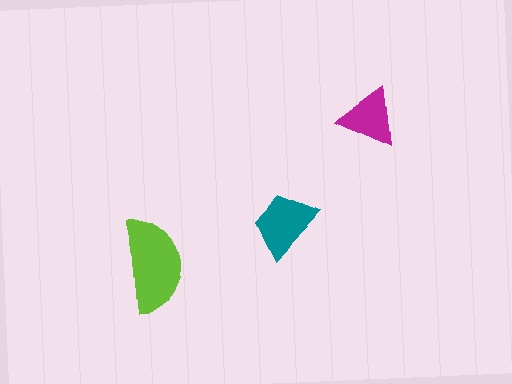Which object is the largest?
The lime semicircle.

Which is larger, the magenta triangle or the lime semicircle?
The lime semicircle.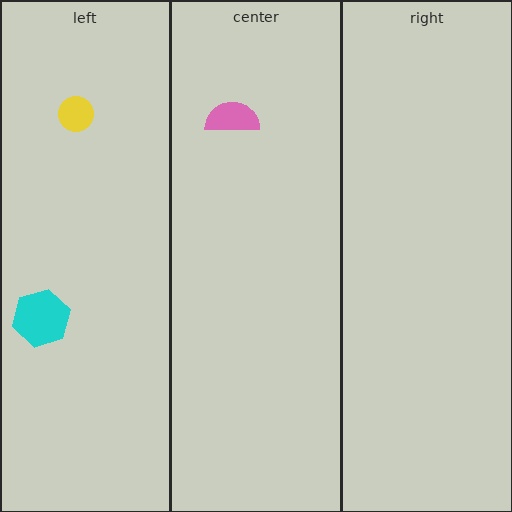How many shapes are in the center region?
1.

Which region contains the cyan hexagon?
The left region.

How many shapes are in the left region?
2.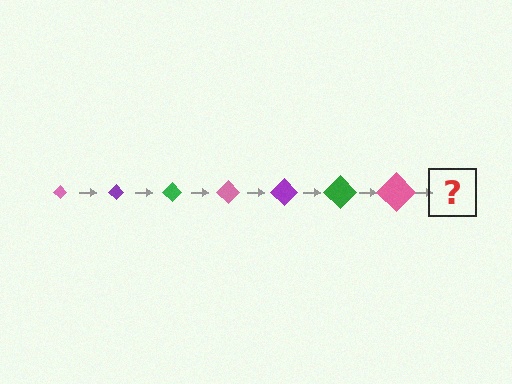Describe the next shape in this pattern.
It should be a purple diamond, larger than the previous one.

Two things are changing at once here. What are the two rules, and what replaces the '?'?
The two rules are that the diamond grows larger each step and the color cycles through pink, purple, and green. The '?' should be a purple diamond, larger than the previous one.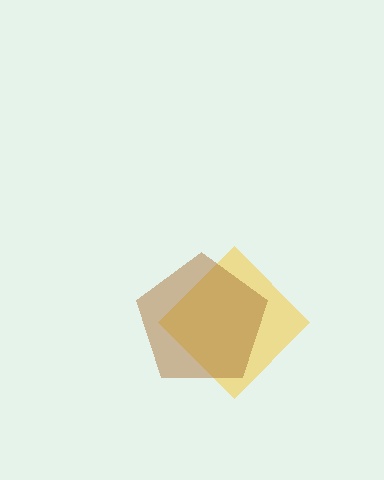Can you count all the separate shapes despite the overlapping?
Yes, there are 2 separate shapes.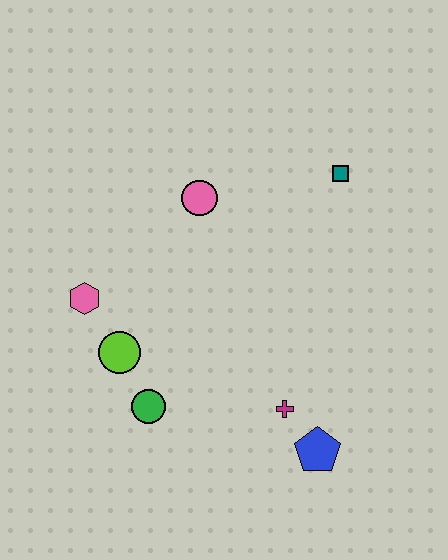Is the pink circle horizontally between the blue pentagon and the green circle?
Yes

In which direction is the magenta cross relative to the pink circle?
The magenta cross is below the pink circle.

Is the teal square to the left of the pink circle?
No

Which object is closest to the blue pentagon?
The magenta cross is closest to the blue pentagon.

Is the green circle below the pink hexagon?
Yes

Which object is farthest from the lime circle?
The teal square is farthest from the lime circle.